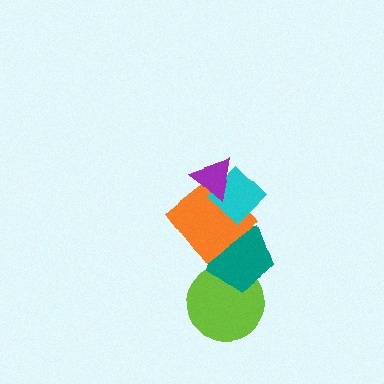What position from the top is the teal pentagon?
The teal pentagon is 4th from the top.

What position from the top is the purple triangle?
The purple triangle is 1st from the top.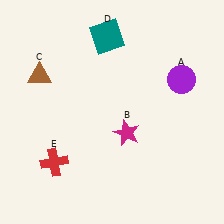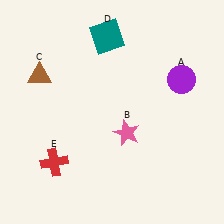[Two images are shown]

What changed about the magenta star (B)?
In Image 1, B is magenta. In Image 2, it changed to pink.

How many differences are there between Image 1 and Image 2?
There is 1 difference between the two images.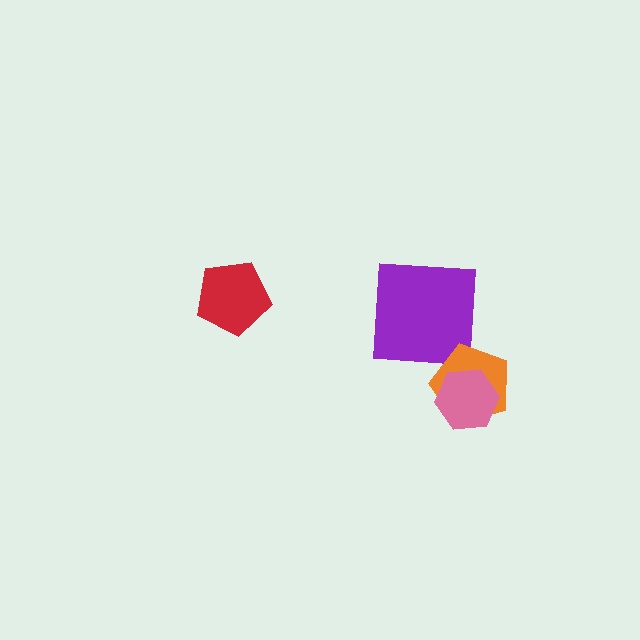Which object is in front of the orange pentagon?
The pink hexagon is in front of the orange pentagon.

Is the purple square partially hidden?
No, no other shape covers it.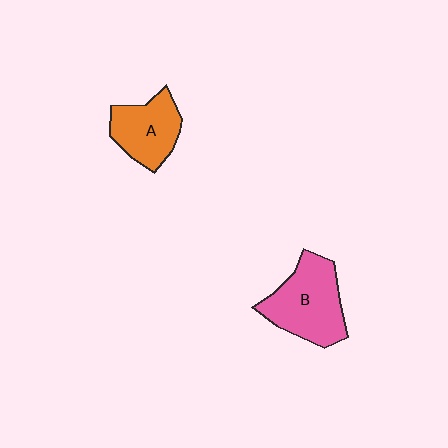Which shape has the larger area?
Shape B (pink).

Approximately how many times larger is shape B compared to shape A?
Approximately 1.4 times.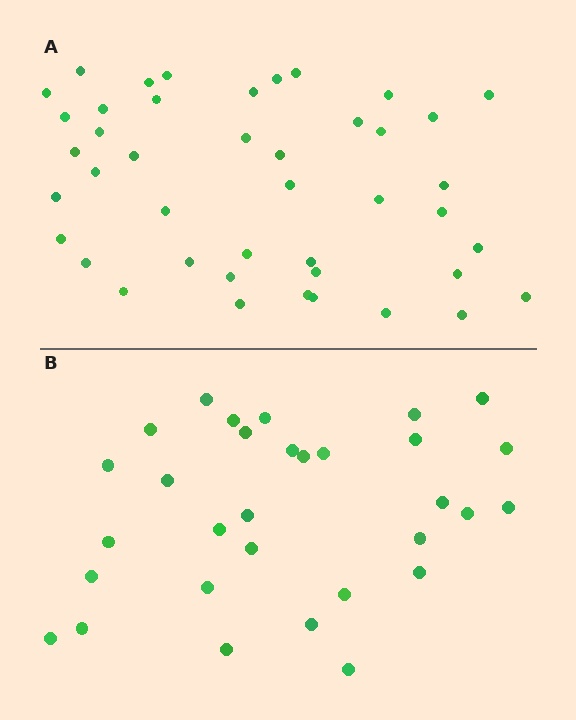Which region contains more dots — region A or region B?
Region A (the top region) has more dots.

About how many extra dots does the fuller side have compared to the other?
Region A has roughly 12 or so more dots than region B.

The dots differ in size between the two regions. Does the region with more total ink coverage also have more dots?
No. Region B has more total ink coverage because its dots are larger, but region A actually contains more individual dots. Total area can be misleading — the number of items is what matters here.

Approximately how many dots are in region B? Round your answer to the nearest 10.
About 30 dots. (The exact count is 31, which rounds to 30.)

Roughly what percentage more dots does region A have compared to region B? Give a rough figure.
About 40% more.